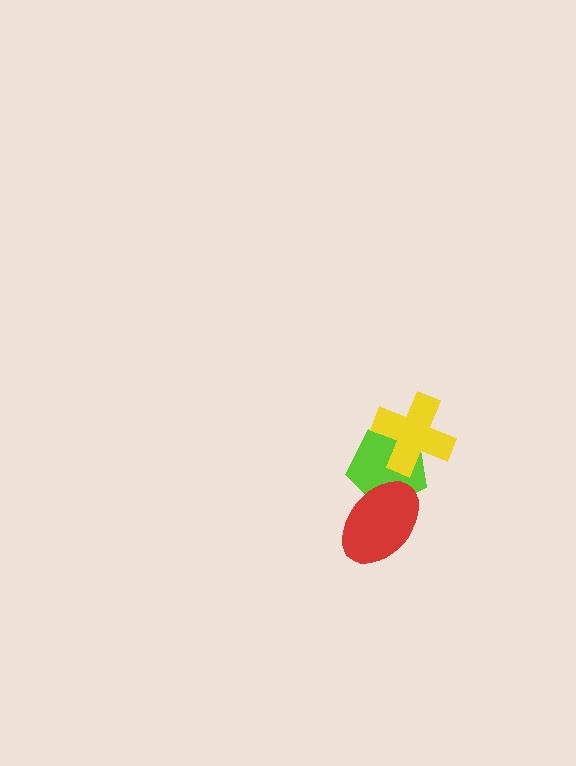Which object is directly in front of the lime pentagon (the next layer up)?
The yellow cross is directly in front of the lime pentagon.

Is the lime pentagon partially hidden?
Yes, it is partially covered by another shape.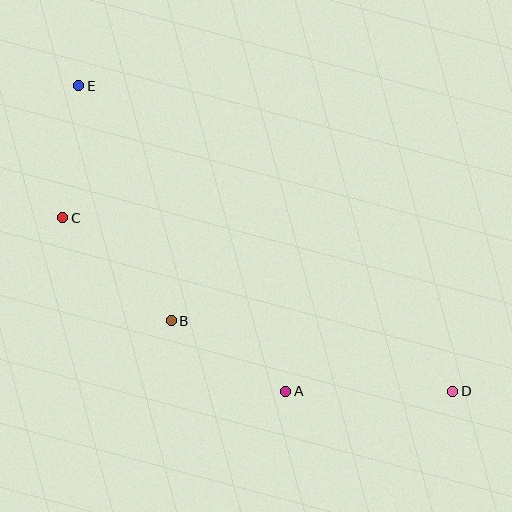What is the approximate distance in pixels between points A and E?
The distance between A and E is approximately 369 pixels.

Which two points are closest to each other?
Points C and E are closest to each other.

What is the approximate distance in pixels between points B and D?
The distance between B and D is approximately 290 pixels.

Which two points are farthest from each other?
Points D and E are farthest from each other.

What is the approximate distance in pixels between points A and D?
The distance between A and D is approximately 167 pixels.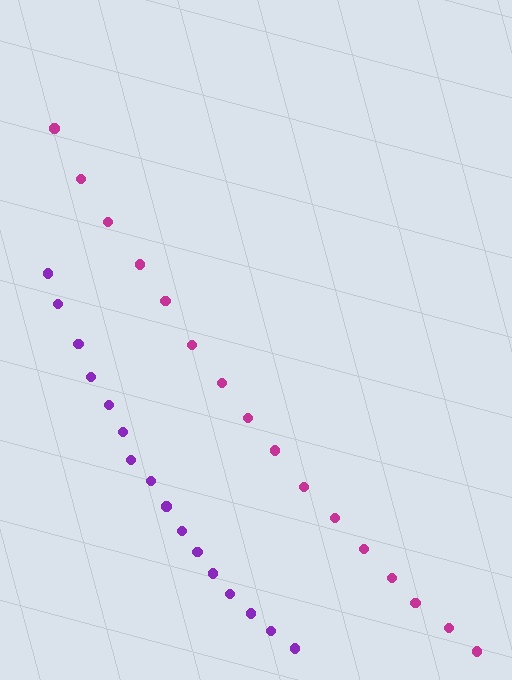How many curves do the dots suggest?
There are 2 distinct paths.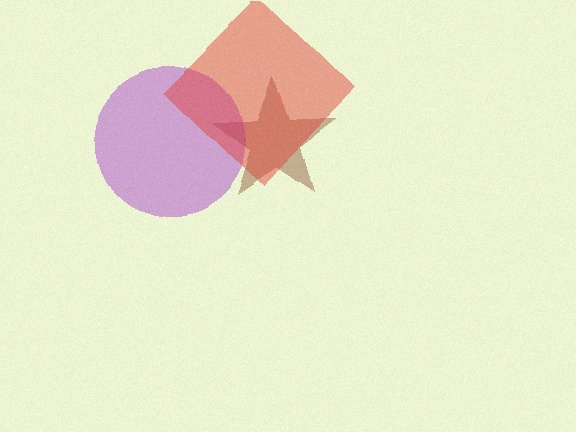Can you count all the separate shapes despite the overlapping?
Yes, there are 3 separate shapes.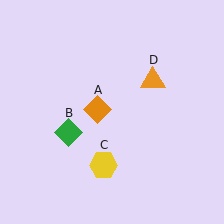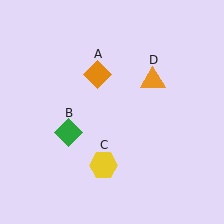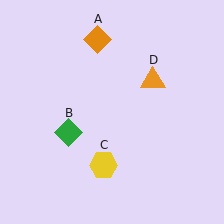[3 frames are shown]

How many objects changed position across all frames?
1 object changed position: orange diamond (object A).